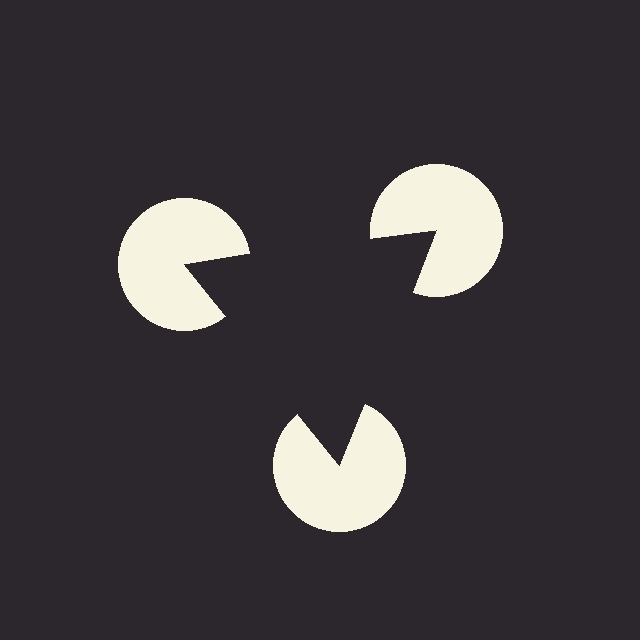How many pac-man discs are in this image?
There are 3 — one at each vertex of the illusory triangle.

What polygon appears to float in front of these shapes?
An illusory triangle — its edges are inferred from the aligned wedge cuts in the pac-man discs, not physically drawn.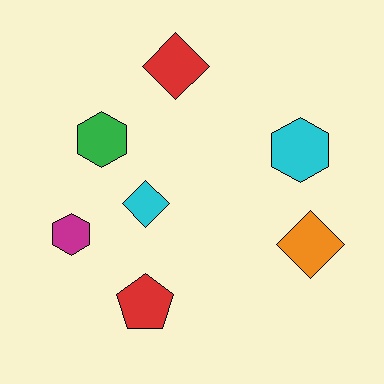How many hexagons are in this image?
There are 3 hexagons.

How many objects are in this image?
There are 7 objects.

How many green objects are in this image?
There is 1 green object.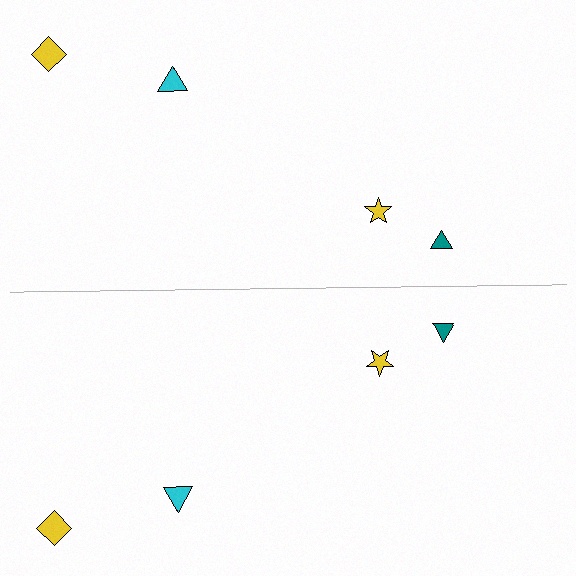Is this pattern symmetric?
Yes, this pattern has bilateral (reflection) symmetry.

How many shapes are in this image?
There are 8 shapes in this image.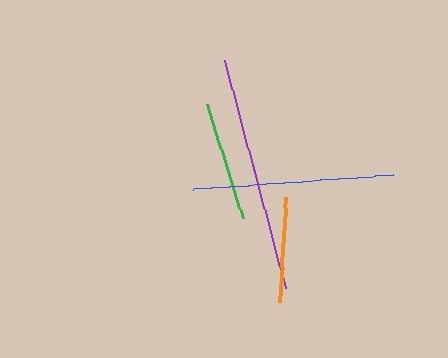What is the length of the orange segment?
The orange segment is approximately 106 pixels long.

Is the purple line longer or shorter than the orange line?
The purple line is longer than the orange line.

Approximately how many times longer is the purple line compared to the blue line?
The purple line is approximately 1.2 times the length of the blue line.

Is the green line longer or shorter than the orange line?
The green line is longer than the orange line.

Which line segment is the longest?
The purple line is the longest at approximately 236 pixels.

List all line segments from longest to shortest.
From longest to shortest: purple, blue, green, orange.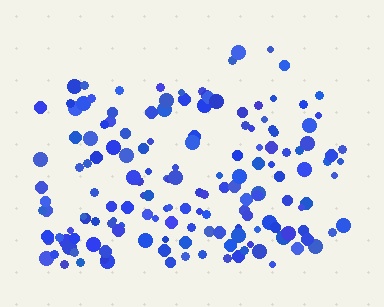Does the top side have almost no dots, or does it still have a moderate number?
Still a moderate number, just noticeably fewer than the bottom.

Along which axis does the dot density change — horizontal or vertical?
Vertical.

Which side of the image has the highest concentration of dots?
The bottom.